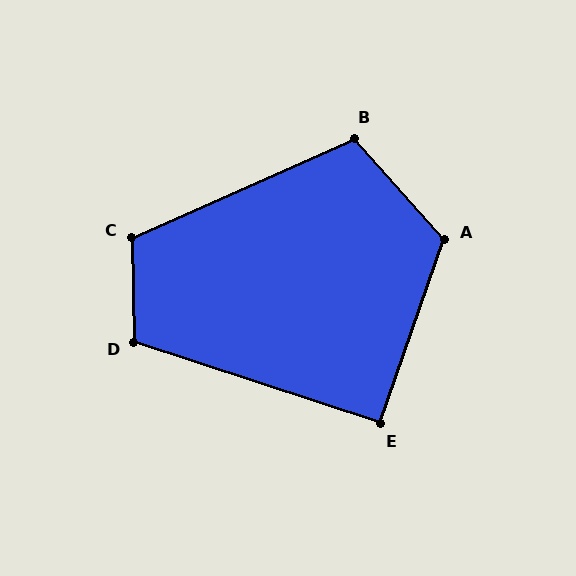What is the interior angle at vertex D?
Approximately 109 degrees (obtuse).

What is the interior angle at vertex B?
Approximately 108 degrees (obtuse).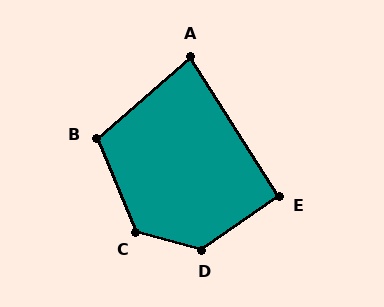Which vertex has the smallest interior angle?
A, at approximately 81 degrees.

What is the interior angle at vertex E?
Approximately 92 degrees (approximately right).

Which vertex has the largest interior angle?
D, at approximately 130 degrees.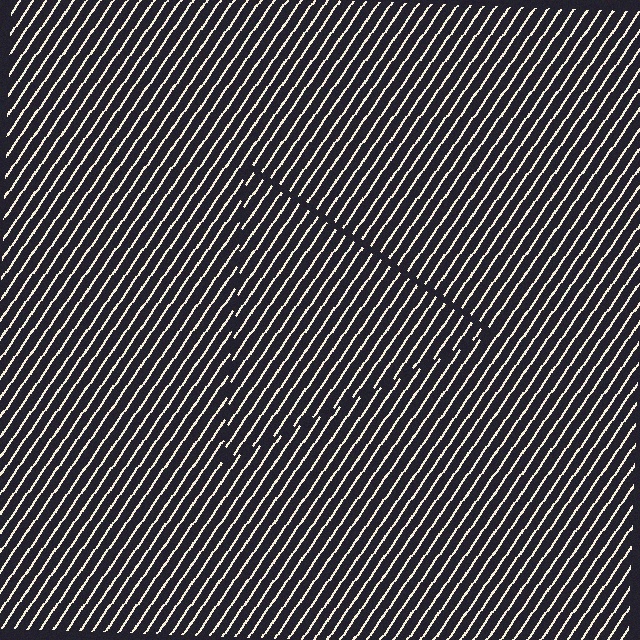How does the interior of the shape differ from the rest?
The interior of the shape contains the same grating, shifted by half a period — the contour is defined by the phase discontinuity where line-ends from the inner and outer gratings abut.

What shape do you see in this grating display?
An illusory triangle. The interior of the shape contains the same grating, shifted by half a period — the contour is defined by the phase discontinuity where line-ends from the inner and outer gratings abut.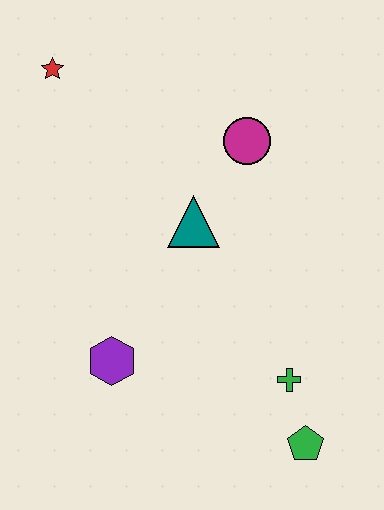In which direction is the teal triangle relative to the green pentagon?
The teal triangle is above the green pentagon.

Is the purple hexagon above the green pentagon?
Yes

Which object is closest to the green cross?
The green pentagon is closest to the green cross.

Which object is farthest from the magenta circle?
The green pentagon is farthest from the magenta circle.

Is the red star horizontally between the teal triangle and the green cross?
No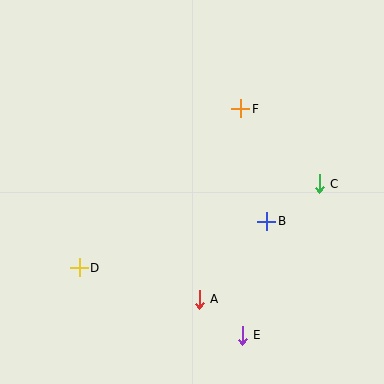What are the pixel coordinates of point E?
Point E is at (242, 335).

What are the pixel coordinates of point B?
Point B is at (267, 221).